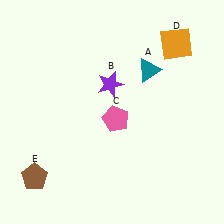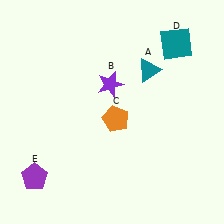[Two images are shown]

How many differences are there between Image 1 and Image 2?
There are 3 differences between the two images.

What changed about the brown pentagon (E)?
In Image 1, E is brown. In Image 2, it changed to purple.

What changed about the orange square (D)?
In Image 1, D is orange. In Image 2, it changed to teal.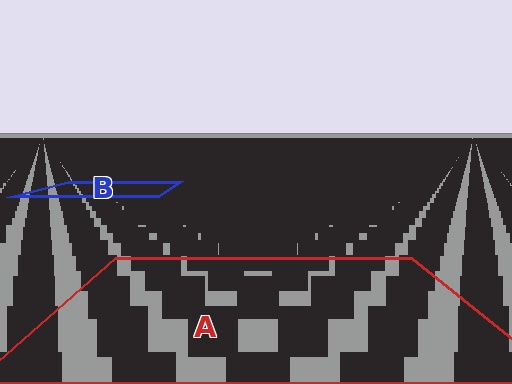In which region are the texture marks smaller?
The texture marks are smaller in region B, because it is farther away.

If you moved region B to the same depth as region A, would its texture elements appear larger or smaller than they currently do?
They would appear larger. At a closer depth, the same texture elements are projected at a bigger on-screen size.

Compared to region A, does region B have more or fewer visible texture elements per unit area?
Region B has more texture elements per unit area — they are packed more densely because it is farther away.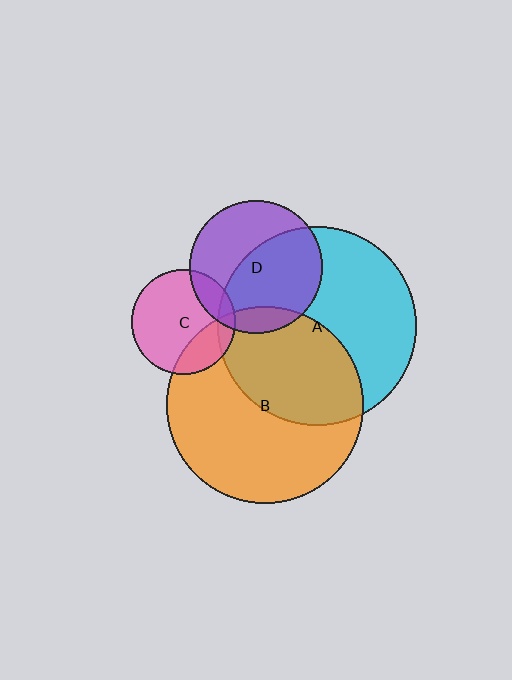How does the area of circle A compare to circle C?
Approximately 3.6 times.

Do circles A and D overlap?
Yes.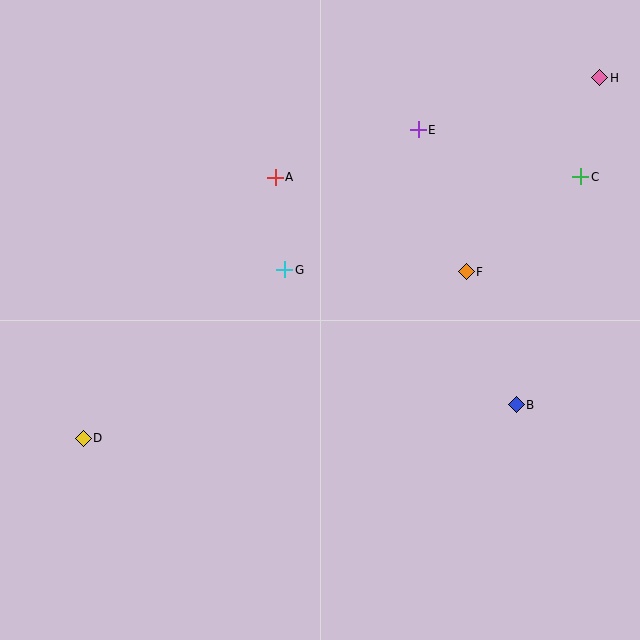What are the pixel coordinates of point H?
Point H is at (600, 78).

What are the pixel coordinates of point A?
Point A is at (275, 177).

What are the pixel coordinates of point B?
Point B is at (516, 405).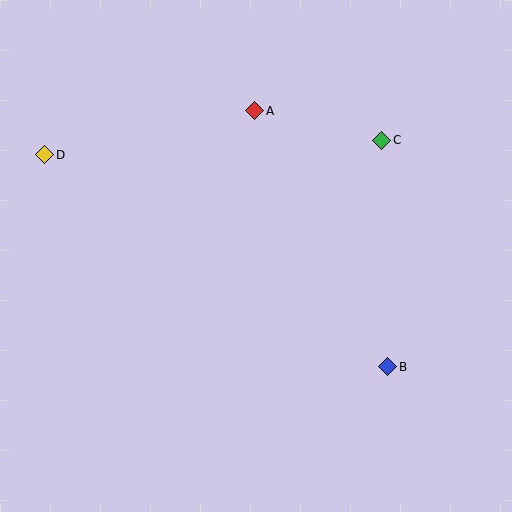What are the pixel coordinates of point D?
Point D is at (45, 155).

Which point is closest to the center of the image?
Point A at (255, 111) is closest to the center.